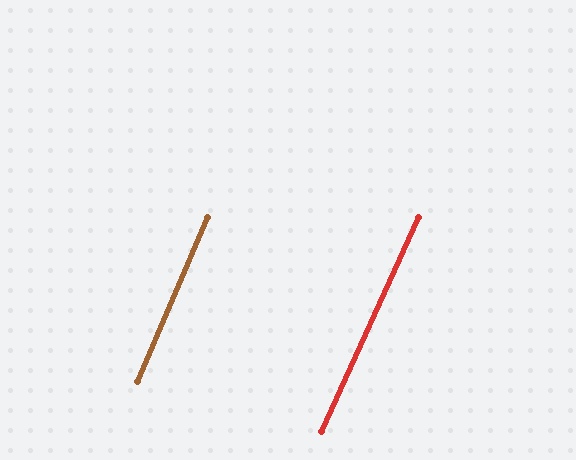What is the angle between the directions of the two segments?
Approximately 1 degree.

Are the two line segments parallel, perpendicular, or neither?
Parallel — their directions differ by only 1.3°.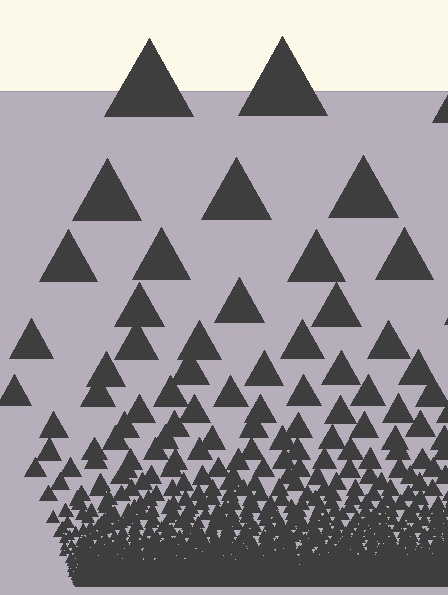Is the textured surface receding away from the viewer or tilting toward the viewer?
The surface appears to tilt toward the viewer. Texture elements get larger and sparser toward the top.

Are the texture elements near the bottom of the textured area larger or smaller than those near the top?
Smaller. The gradient is inverted — elements near the bottom are smaller and denser.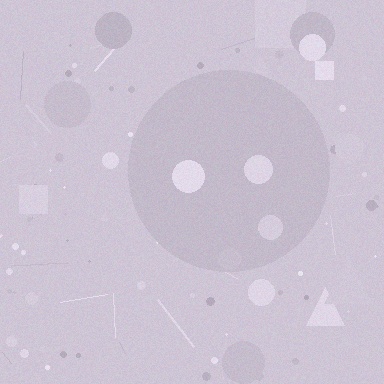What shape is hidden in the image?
A circle is hidden in the image.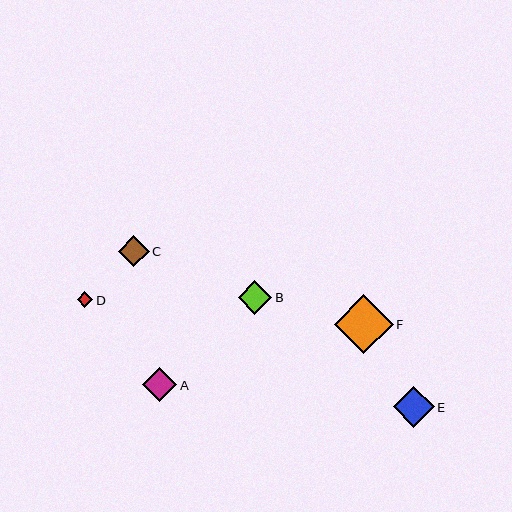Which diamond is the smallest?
Diamond D is the smallest with a size of approximately 16 pixels.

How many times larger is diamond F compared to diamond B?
Diamond F is approximately 1.7 times the size of diamond B.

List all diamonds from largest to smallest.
From largest to smallest: F, E, A, B, C, D.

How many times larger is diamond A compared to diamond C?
Diamond A is approximately 1.1 times the size of diamond C.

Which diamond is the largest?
Diamond F is the largest with a size of approximately 59 pixels.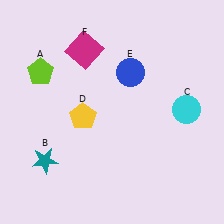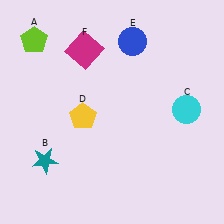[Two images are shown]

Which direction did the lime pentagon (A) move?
The lime pentagon (A) moved up.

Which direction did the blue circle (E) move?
The blue circle (E) moved up.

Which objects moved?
The objects that moved are: the lime pentagon (A), the blue circle (E).